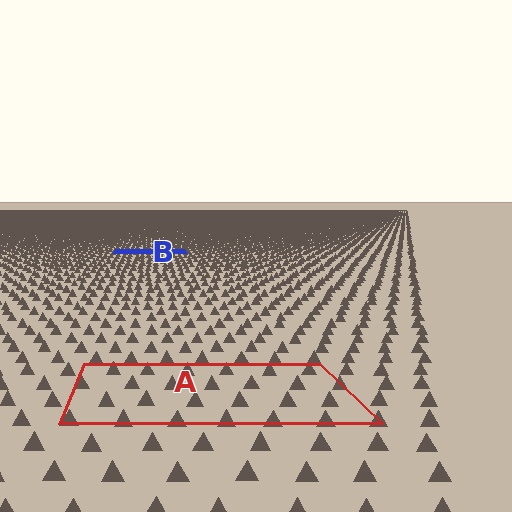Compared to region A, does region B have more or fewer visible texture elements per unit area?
Region B has more texture elements per unit area — they are packed more densely because it is farther away.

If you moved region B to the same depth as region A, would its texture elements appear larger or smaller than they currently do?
They would appear larger. At a closer depth, the same texture elements are projected at a bigger on-screen size.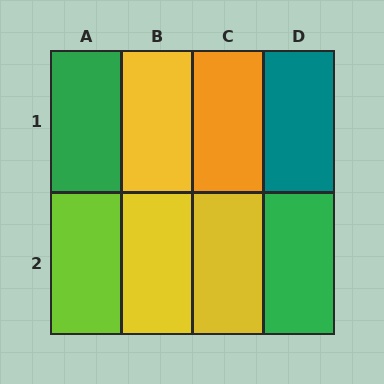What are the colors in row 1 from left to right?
Green, yellow, orange, teal.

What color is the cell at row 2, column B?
Yellow.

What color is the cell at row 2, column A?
Lime.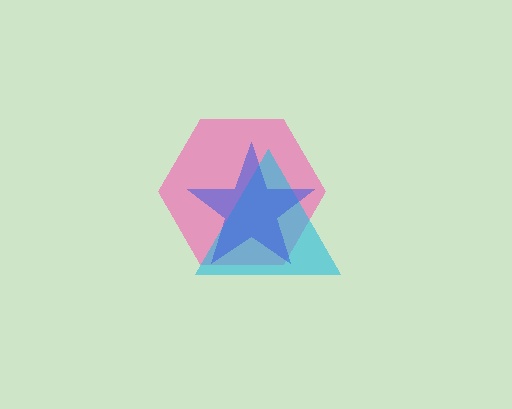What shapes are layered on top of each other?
The layered shapes are: a pink hexagon, a cyan triangle, a blue star.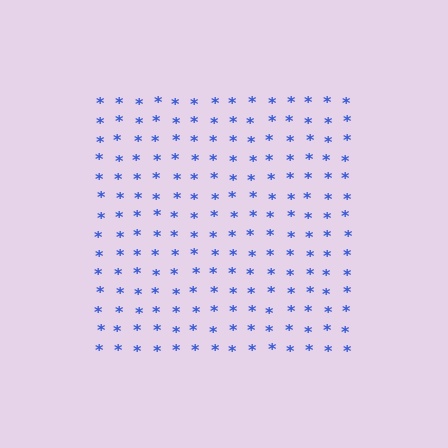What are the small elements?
The small elements are asterisks.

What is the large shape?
The large shape is a square.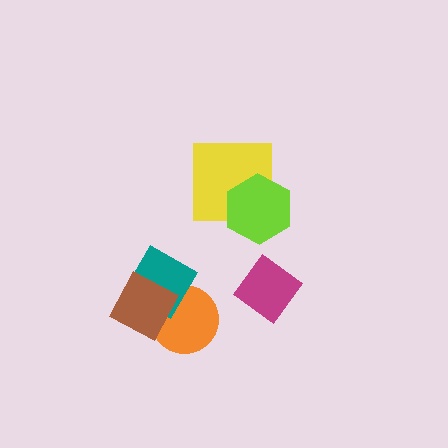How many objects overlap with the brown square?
2 objects overlap with the brown square.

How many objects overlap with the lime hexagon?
1 object overlaps with the lime hexagon.